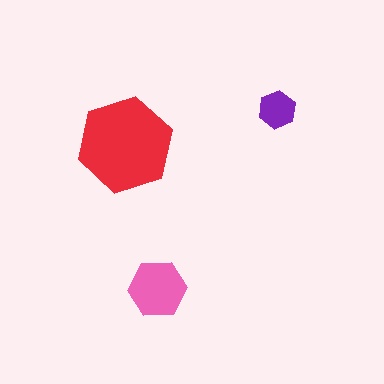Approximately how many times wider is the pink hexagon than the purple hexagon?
About 1.5 times wider.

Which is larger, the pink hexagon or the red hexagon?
The red one.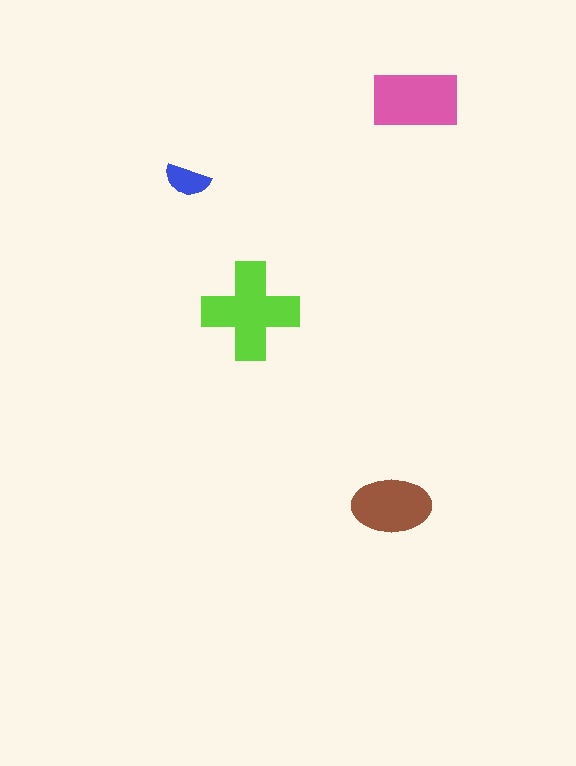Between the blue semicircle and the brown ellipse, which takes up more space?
The brown ellipse.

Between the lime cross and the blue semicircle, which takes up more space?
The lime cross.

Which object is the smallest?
The blue semicircle.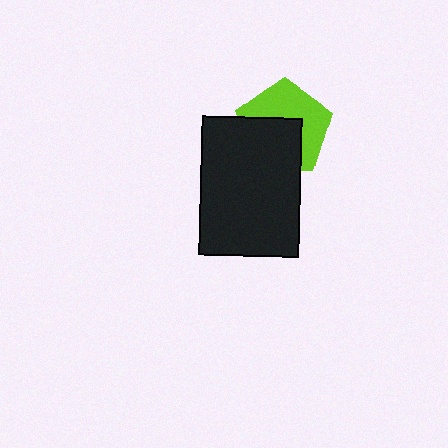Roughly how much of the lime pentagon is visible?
About half of it is visible (roughly 52%).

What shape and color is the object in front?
The object in front is a black rectangle.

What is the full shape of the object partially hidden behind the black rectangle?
The partially hidden object is a lime pentagon.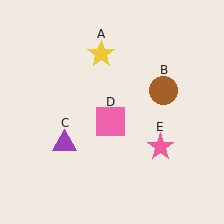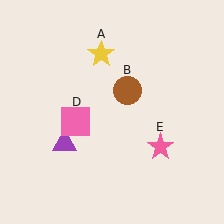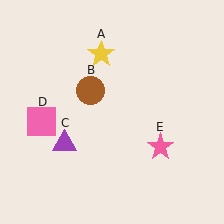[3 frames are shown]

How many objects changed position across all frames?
2 objects changed position: brown circle (object B), pink square (object D).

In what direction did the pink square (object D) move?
The pink square (object D) moved left.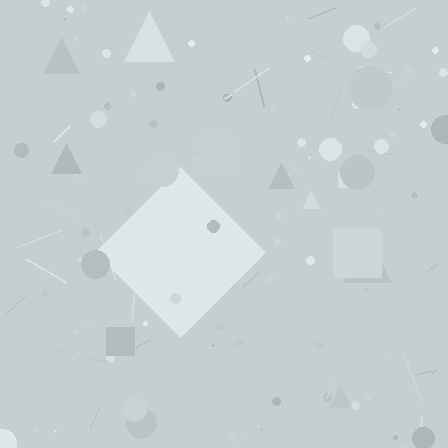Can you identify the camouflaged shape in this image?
The camouflaged shape is a diamond.